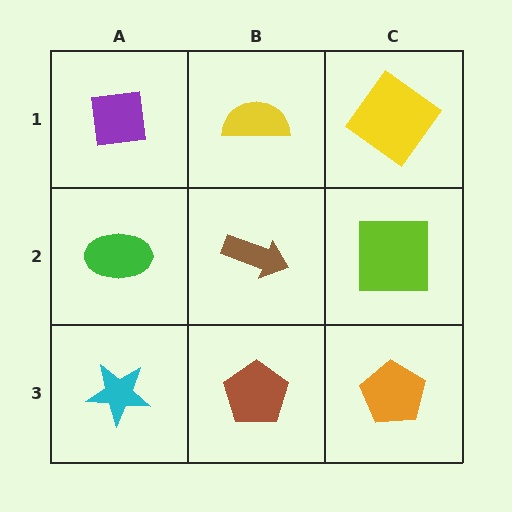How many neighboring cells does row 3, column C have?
2.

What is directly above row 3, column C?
A lime square.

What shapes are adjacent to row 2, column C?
A yellow diamond (row 1, column C), an orange pentagon (row 3, column C), a brown arrow (row 2, column B).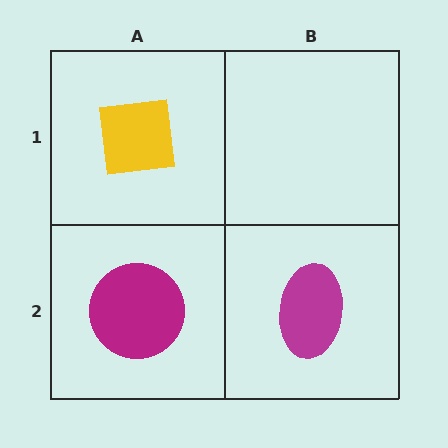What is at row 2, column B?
A magenta ellipse.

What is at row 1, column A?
A yellow square.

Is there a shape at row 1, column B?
No, that cell is empty.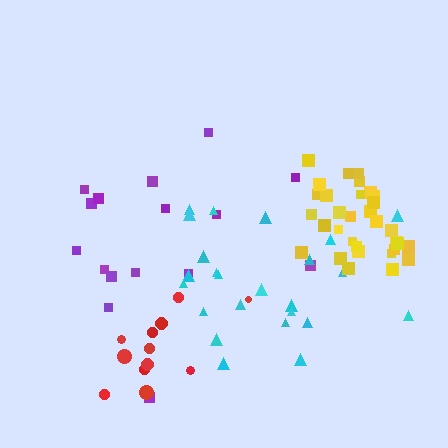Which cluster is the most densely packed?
Yellow.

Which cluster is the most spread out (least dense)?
Purple.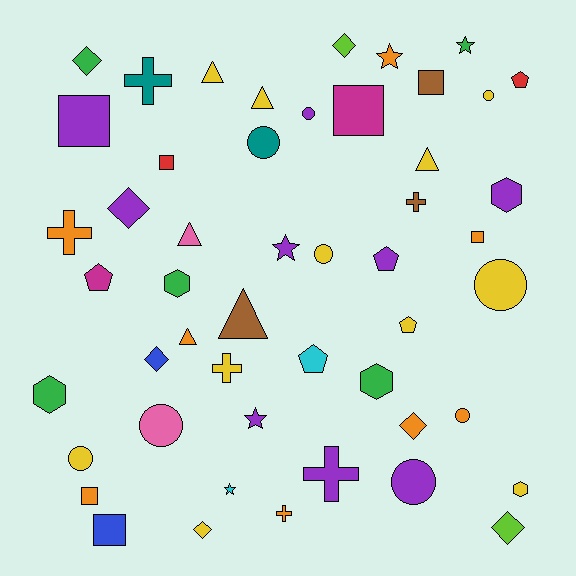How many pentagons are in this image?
There are 5 pentagons.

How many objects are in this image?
There are 50 objects.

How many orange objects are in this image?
There are 8 orange objects.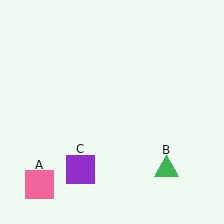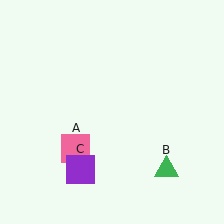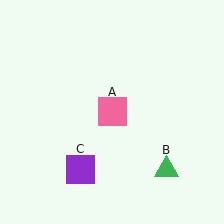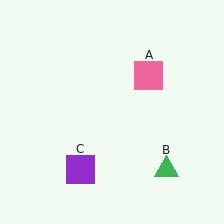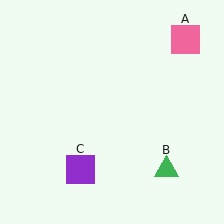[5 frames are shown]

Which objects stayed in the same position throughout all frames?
Green triangle (object B) and purple square (object C) remained stationary.